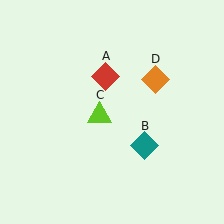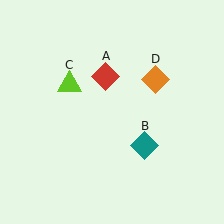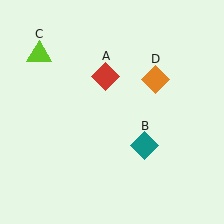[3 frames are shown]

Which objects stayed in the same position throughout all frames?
Red diamond (object A) and teal diamond (object B) and orange diamond (object D) remained stationary.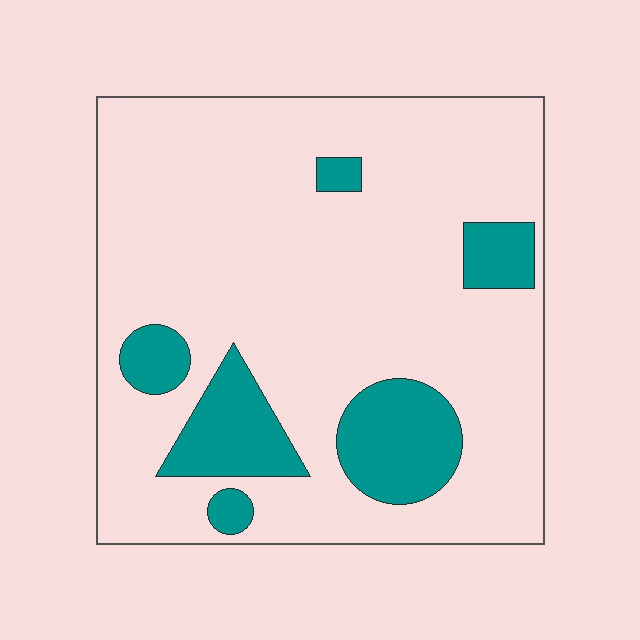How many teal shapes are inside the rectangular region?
6.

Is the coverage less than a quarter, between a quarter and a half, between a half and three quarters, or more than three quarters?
Less than a quarter.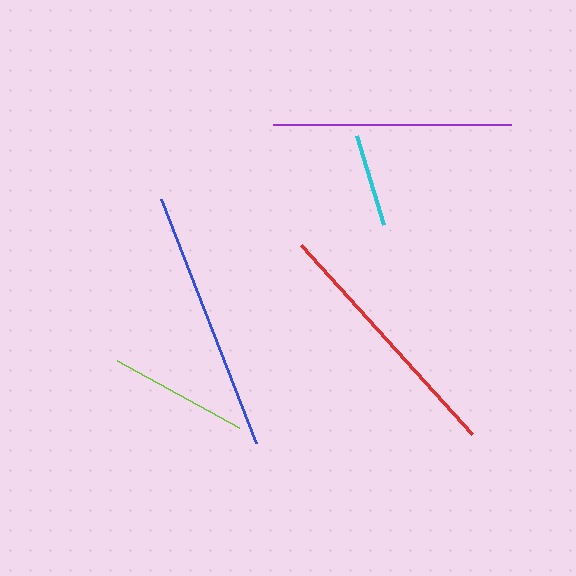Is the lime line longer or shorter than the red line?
The red line is longer than the lime line.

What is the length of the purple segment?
The purple segment is approximately 238 pixels long.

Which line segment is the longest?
The blue line is the longest at approximately 261 pixels.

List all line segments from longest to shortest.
From longest to shortest: blue, red, purple, lime, cyan.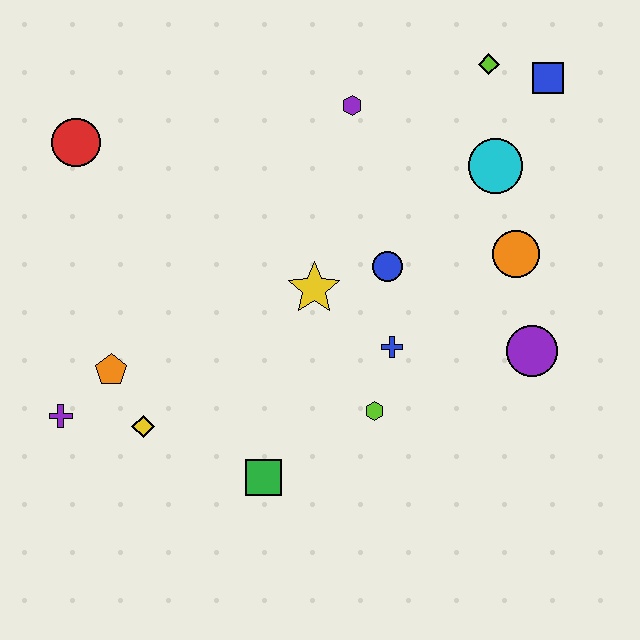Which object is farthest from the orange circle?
The purple cross is farthest from the orange circle.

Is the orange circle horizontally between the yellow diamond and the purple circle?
Yes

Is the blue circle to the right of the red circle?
Yes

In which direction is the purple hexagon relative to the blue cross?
The purple hexagon is above the blue cross.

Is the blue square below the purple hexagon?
No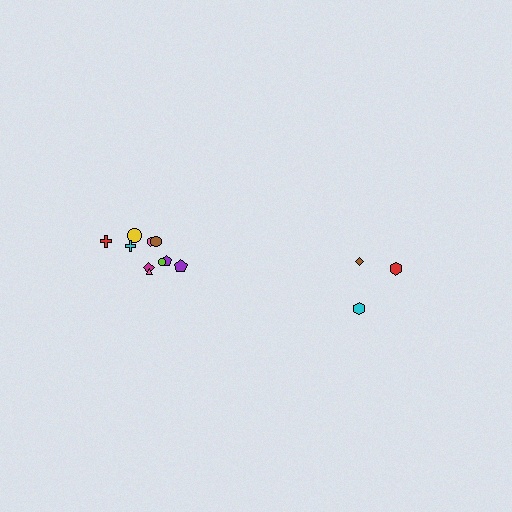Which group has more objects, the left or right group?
The left group.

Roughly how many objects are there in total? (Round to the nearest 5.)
Roughly 15 objects in total.